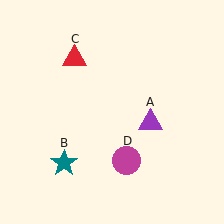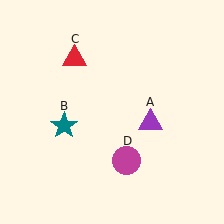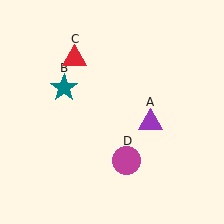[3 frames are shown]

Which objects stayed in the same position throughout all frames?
Purple triangle (object A) and red triangle (object C) and magenta circle (object D) remained stationary.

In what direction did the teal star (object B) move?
The teal star (object B) moved up.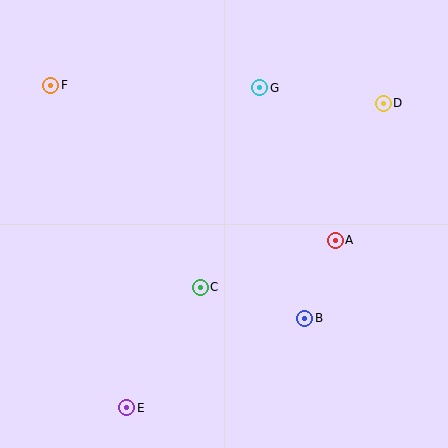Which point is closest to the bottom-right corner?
Point B is closest to the bottom-right corner.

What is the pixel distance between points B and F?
The distance between B and F is 345 pixels.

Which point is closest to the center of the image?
Point C at (200, 287) is closest to the center.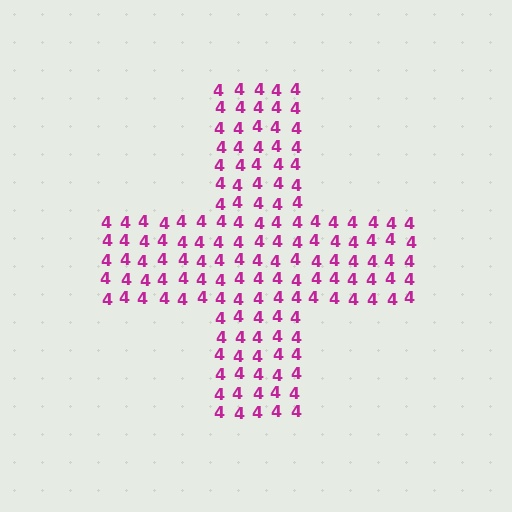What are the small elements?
The small elements are digit 4's.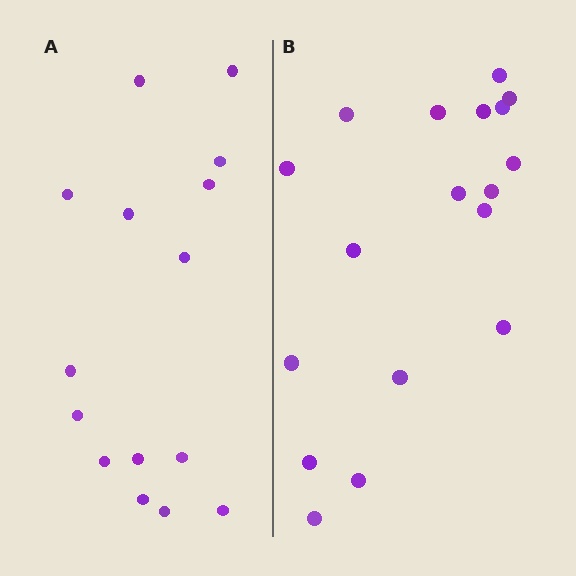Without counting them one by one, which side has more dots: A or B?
Region B (the right region) has more dots.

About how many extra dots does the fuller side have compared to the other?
Region B has just a few more — roughly 2 or 3 more dots than region A.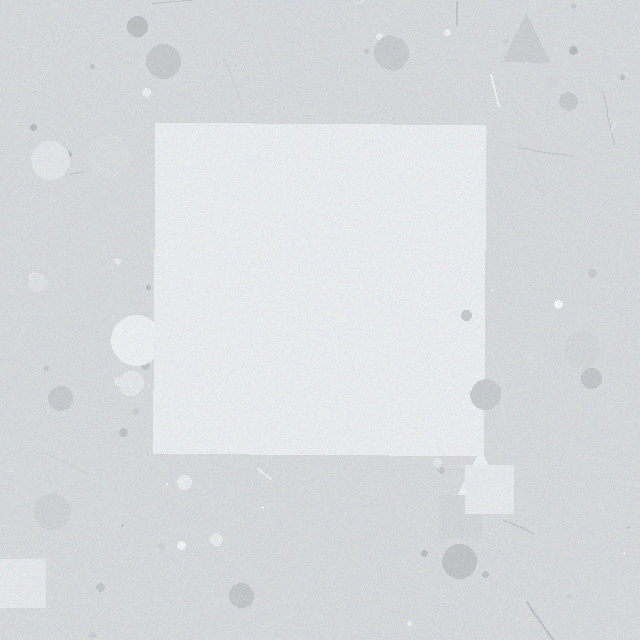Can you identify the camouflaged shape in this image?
The camouflaged shape is a square.